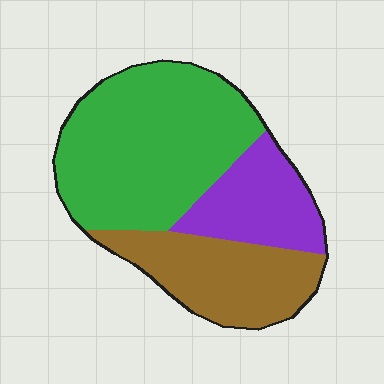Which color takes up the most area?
Green, at roughly 50%.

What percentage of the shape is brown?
Brown takes up between a quarter and a half of the shape.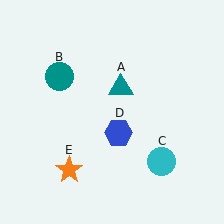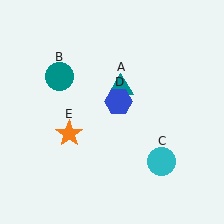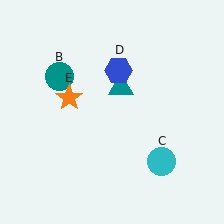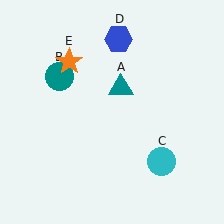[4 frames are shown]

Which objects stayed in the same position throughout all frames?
Teal triangle (object A) and teal circle (object B) and cyan circle (object C) remained stationary.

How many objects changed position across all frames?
2 objects changed position: blue hexagon (object D), orange star (object E).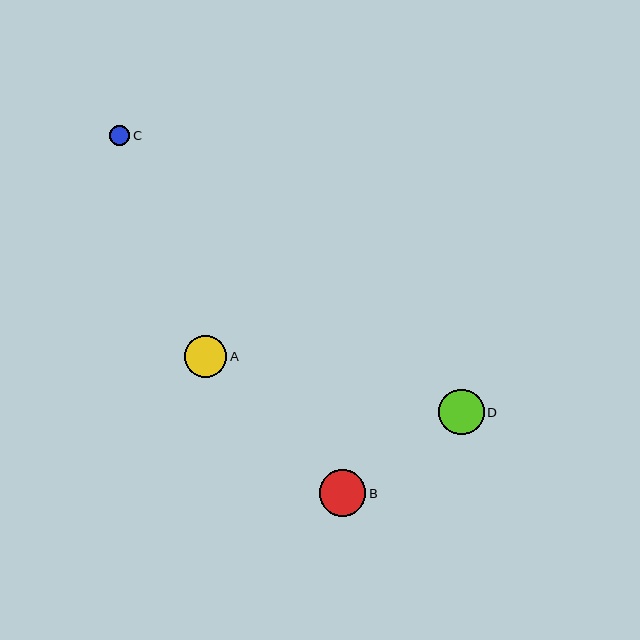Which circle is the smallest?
Circle C is the smallest with a size of approximately 20 pixels.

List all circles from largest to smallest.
From largest to smallest: B, D, A, C.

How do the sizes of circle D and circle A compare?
Circle D and circle A are approximately the same size.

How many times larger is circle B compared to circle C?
Circle B is approximately 2.3 times the size of circle C.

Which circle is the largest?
Circle B is the largest with a size of approximately 46 pixels.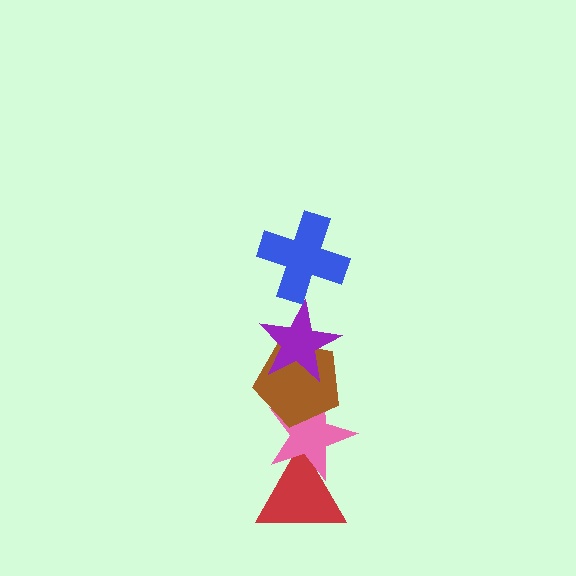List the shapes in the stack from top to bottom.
From top to bottom: the blue cross, the purple star, the brown pentagon, the pink star, the red triangle.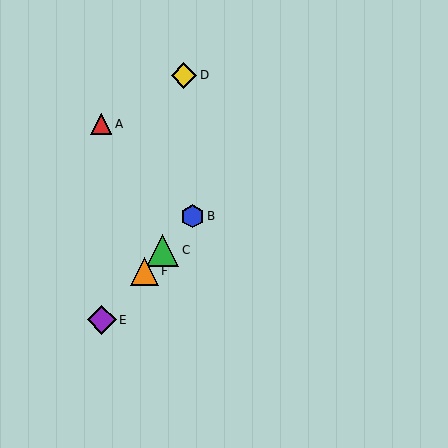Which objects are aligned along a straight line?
Objects B, C, E, F are aligned along a straight line.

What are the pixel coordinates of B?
Object B is at (192, 216).